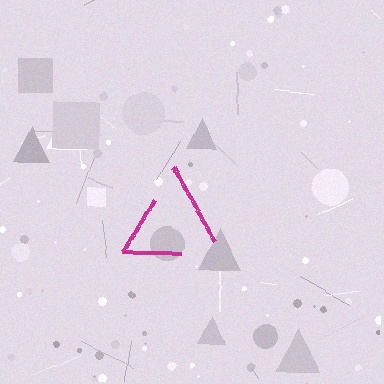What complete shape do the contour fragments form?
The contour fragments form a triangle.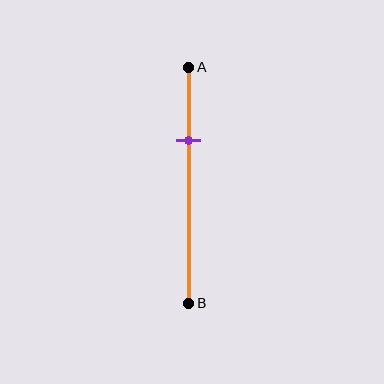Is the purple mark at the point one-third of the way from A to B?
Yes, the mark is approximately at the one-third point.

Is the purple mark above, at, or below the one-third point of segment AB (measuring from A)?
The purple mark is approximately at the one-third point of segment AB.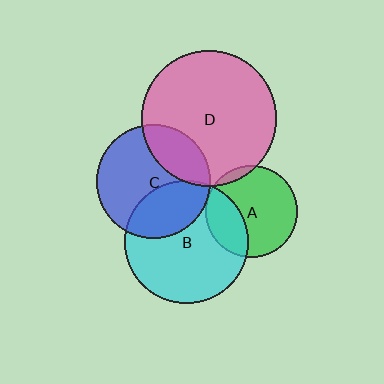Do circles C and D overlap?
Yes.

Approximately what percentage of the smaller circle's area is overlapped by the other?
Approximately 25%.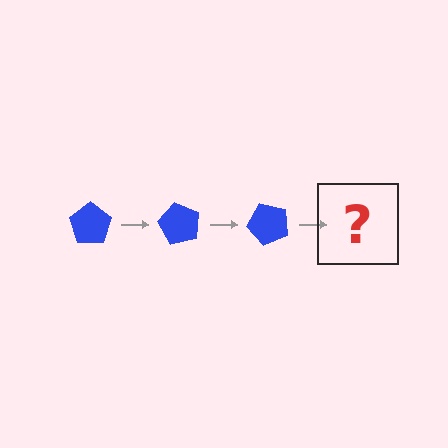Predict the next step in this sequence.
The next step is a blue pentagon rotated 180 degrees.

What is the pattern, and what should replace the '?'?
The pattern is that the pentagon rotates 60 degrees each step. The '?' should be a blue pentagon rotated 180 degrees.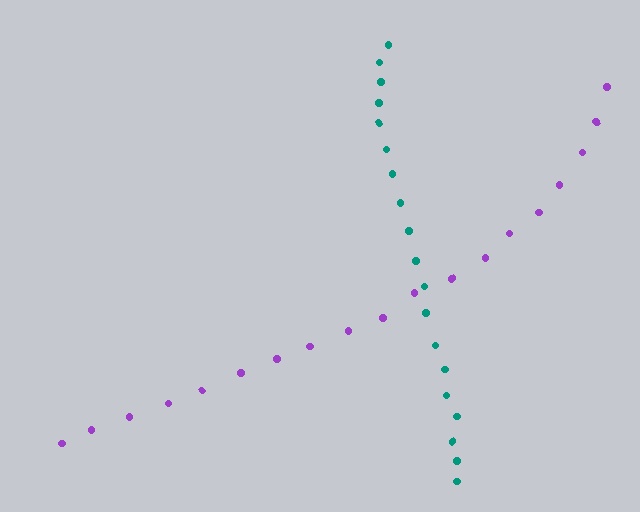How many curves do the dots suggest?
There are 2 distinct paths.